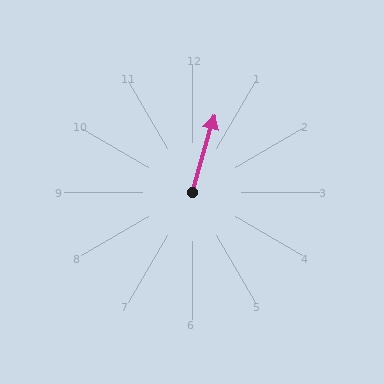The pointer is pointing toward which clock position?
Roughly 1 o'clock.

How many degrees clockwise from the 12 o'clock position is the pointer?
Approximately 16 degrees.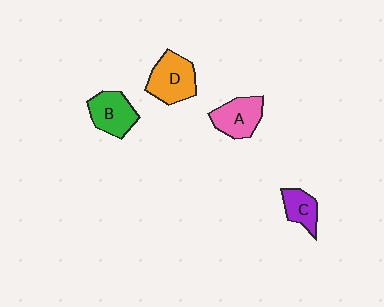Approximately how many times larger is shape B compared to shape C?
Approximately 1.4 times.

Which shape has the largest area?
Shape D (orange).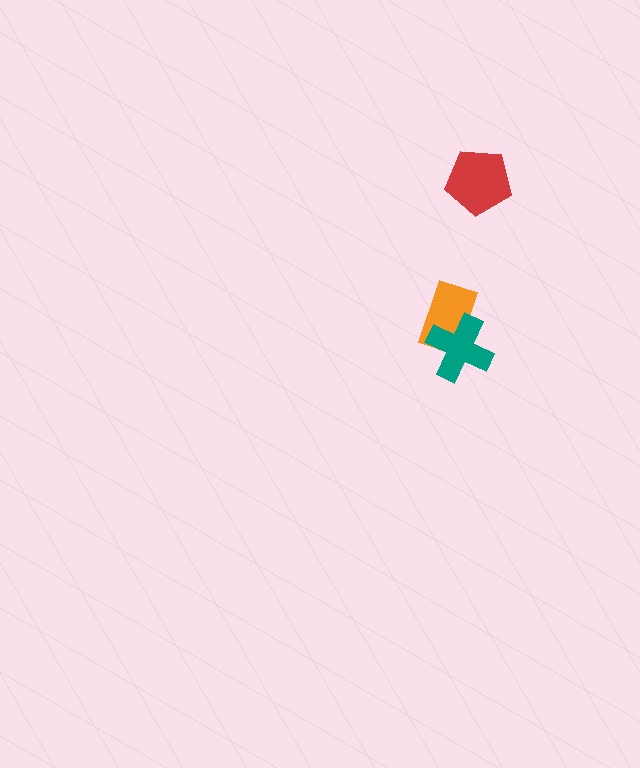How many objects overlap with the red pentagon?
0 objects overlap with the red pentagon.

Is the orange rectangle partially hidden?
Yes, it is partially covered by another shape.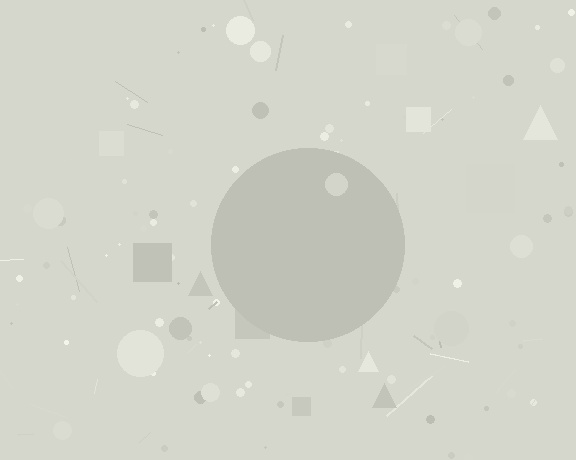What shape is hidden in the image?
A circle is hidden in the image.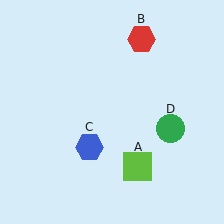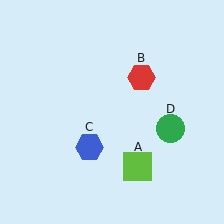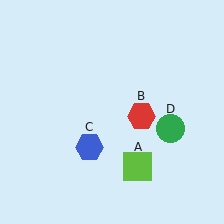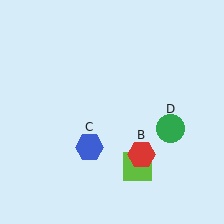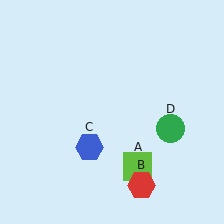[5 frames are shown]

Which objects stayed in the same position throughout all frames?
Lime square (object A) and blue hexagon (object C) and green circle (object D) remained stationary.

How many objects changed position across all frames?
1 object changed position: red hexagon (object B).